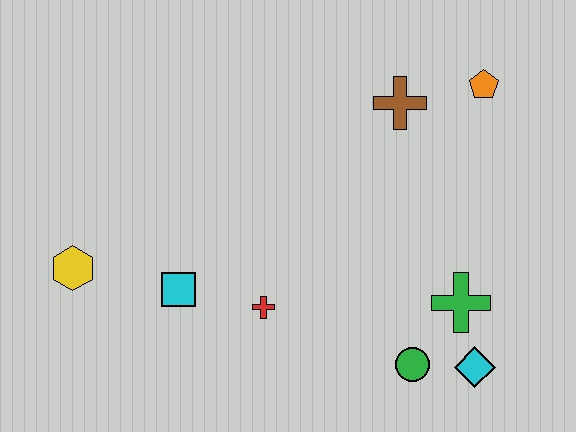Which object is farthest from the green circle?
The yellow hexagon is farthest from the green circle.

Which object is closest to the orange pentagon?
The brown cross is closest to the orange pentagon.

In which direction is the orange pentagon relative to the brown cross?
The orange pentagon is to the right of the brown cross.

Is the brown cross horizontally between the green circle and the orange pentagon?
No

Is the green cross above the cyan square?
No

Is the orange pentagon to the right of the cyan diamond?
Yes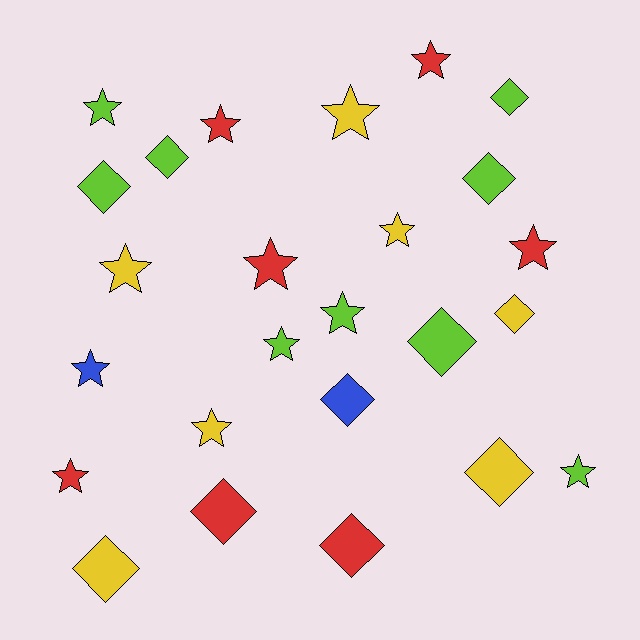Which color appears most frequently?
Lime, with 9 objects.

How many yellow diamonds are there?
There are 3 yellow diamonds.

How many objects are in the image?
There are 25 objects.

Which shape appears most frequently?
Star, with 14 objects.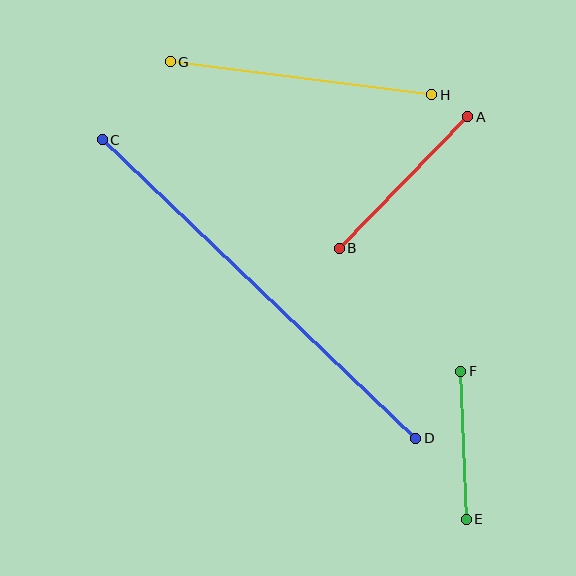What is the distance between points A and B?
The distance is approximately 183 pixels.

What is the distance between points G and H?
The distance is approximately 264 pixels.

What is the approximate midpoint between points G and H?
The midpoint is at approximately (301, 78) pixels.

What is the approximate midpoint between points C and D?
The midpoint is at approximately (259, 289) pixels.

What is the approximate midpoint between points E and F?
The midpoint is at approximately (463, 445) pixels.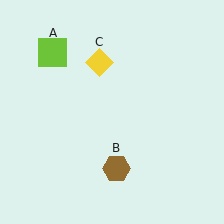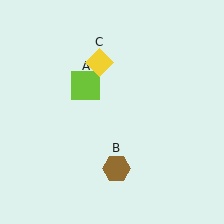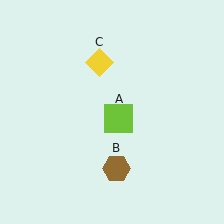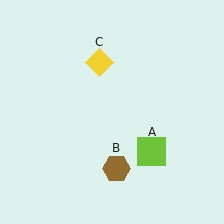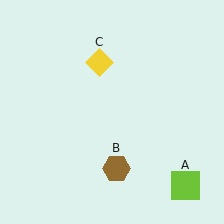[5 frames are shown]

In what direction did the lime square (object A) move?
The lime square (object A) moved down and to the right.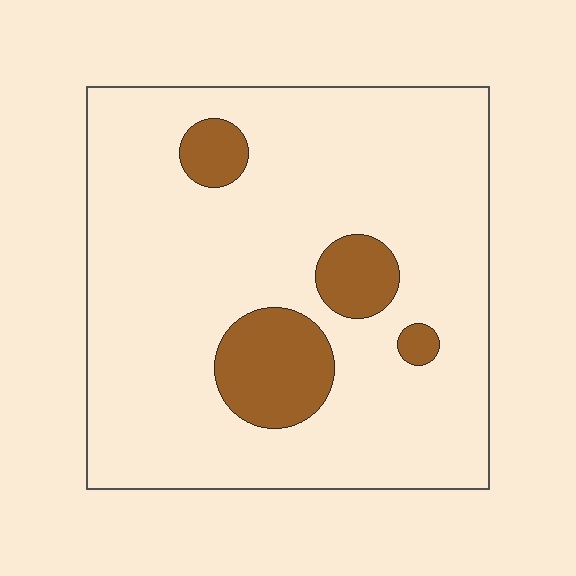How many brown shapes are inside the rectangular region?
4.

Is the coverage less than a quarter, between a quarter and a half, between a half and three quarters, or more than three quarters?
Less than a quarter.